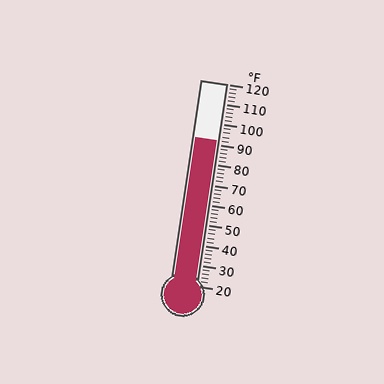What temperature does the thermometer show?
The thermometer shows approximately 92°F.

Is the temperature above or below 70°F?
The temperature is above 70°F.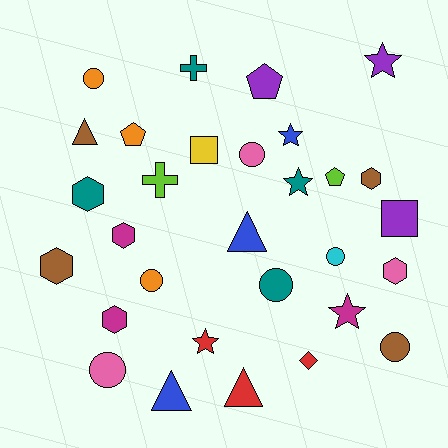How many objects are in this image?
There are 30 objects.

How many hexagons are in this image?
There are 6 hexagons.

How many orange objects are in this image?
There are 3 orange objects.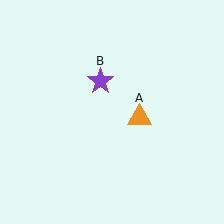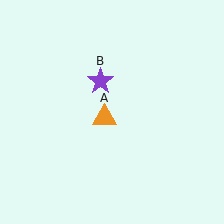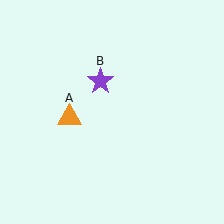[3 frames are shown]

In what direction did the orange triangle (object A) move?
The orange triangle (object A) moved left.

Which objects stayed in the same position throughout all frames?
Purple star (object B) remained stationary.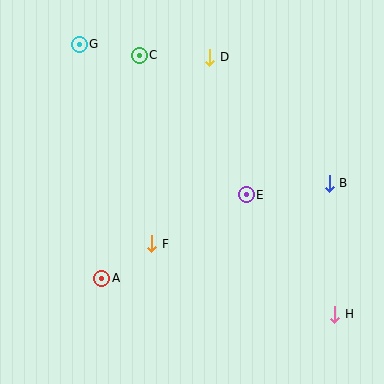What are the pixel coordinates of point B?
Point B is at (329, 183).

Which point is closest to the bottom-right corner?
Point H is closest to the bottom-right corner.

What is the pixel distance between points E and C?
The distance between E and C is 176 pixels.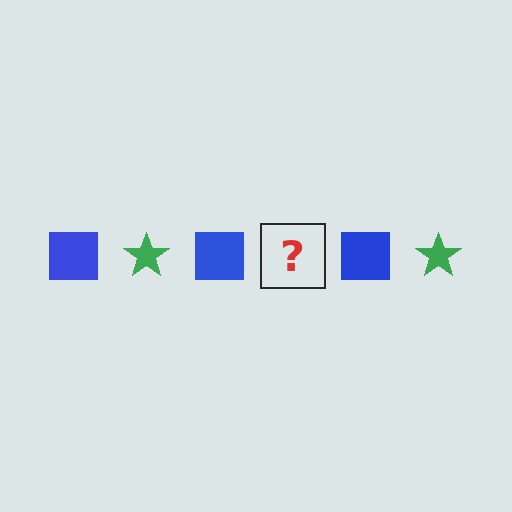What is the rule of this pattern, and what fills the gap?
The rule is that the pattern alternates between blue square and green star. The gap should be filled with a green star.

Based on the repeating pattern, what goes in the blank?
The blank should be a green star.